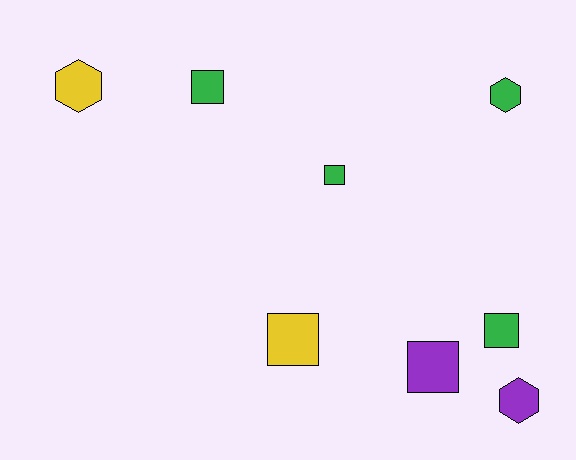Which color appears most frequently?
Green, with 4 objects.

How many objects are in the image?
There are 8 objects.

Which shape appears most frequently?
Square, with 5 objects.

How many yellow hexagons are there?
There is 1 yellow hexagon.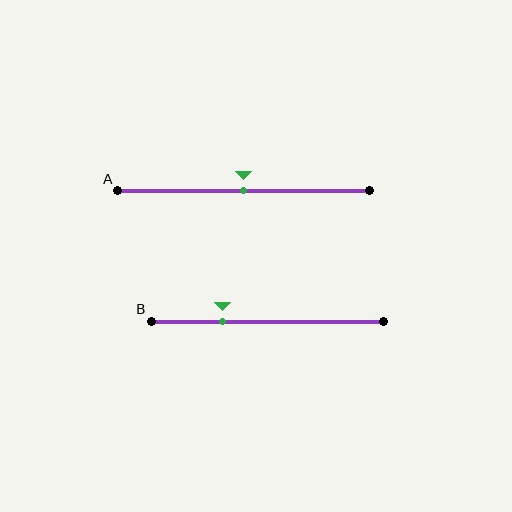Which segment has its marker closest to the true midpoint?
Segment A has its marker closest to the true midpoint.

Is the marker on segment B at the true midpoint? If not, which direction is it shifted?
No, the marker on segment B is shifted to the left by about 20% of the segment length.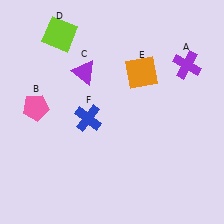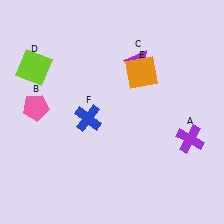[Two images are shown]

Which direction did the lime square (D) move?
The lime square (D) moved down.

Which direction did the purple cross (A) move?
The purple cross (A) moved down.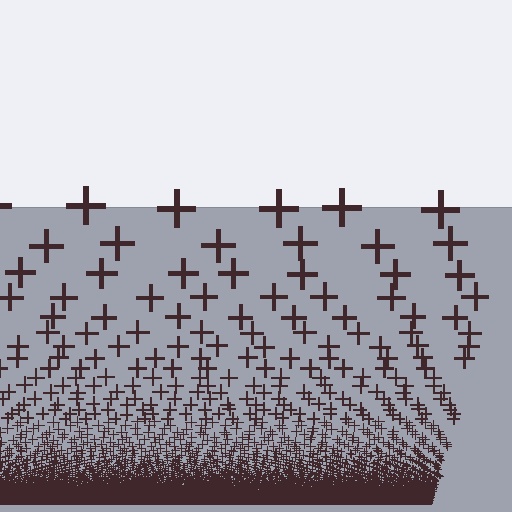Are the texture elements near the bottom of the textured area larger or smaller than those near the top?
Smaller. The gradient is inverted — elements near the bottom are smaller and denser.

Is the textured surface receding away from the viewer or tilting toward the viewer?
The surface appears to tilt toward the viewer. Texture elements get larger and sparser toward the top.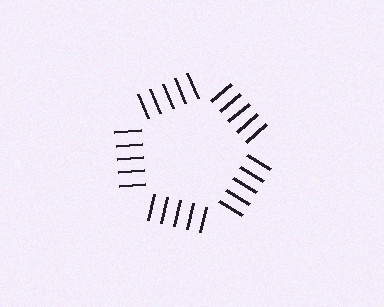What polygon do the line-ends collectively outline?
An illusory pentagon — the line segments terminate on its edges but no continuous stroke is drawn.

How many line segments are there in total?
25 — 5 along each of the 5 edges.